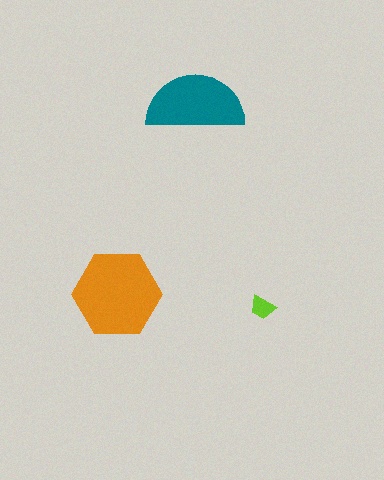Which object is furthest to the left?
The orange hexagon is leftmost.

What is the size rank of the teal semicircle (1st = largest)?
2nd.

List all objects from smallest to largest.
The lime trapezoid, the teal semicircle, the orange hexagon.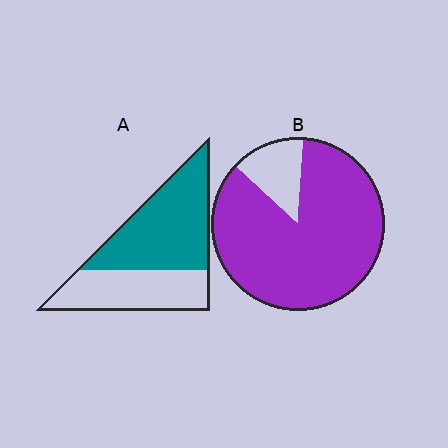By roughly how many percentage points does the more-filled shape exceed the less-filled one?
By roughly 30 percentage points (B over A).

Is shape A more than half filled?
Yes.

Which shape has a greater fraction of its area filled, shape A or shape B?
Shape B.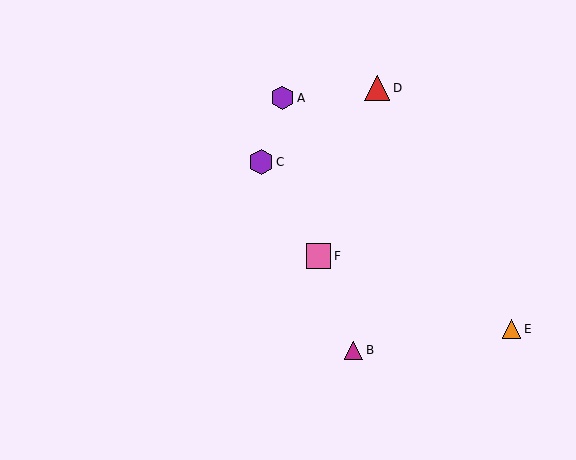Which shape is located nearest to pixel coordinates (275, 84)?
The purple hexagon (labeled A) at (283, 98) is nearest to that location.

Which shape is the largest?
The purple hexagon (labeled C) is the largest.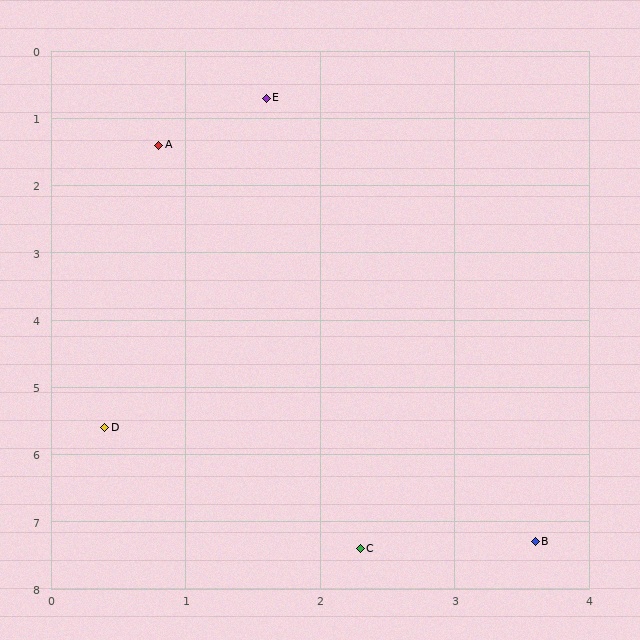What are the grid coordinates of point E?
Point E is at approximately (1.6, 0.7).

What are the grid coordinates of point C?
Point C is at approximately (2.3, 7.4).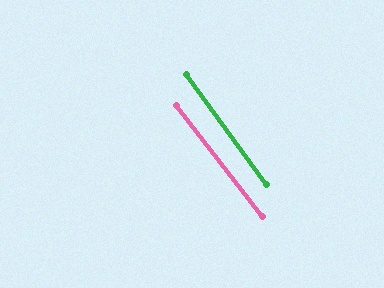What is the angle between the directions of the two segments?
Approximately 2 degrees.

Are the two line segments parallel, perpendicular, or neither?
Parallel — their directions differ by only 1.8°.